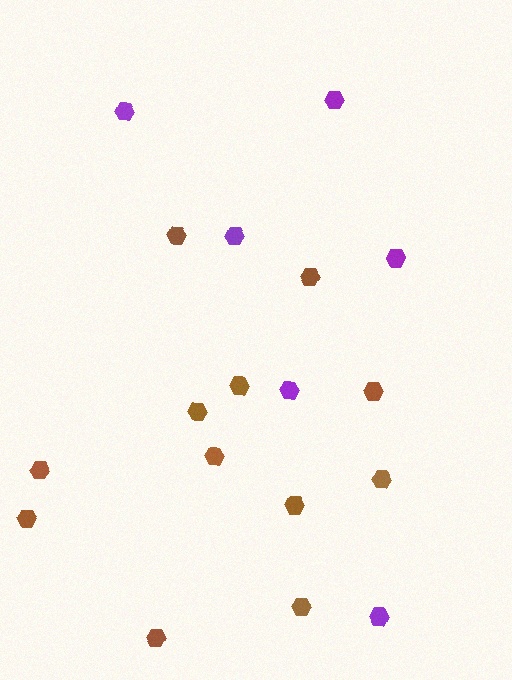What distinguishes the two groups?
There are 2 groups: one group of purple hexagons (6) and one group of brown hexagons (12).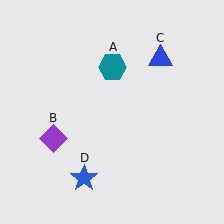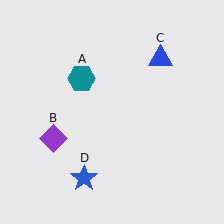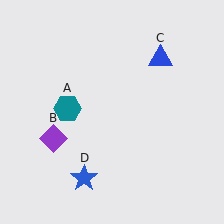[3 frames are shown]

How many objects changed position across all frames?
1 object changed position: teal hexagon (object A).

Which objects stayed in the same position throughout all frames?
Purple diamond (object B) and blue triangle (object C) and blue star (object D) remained stationary.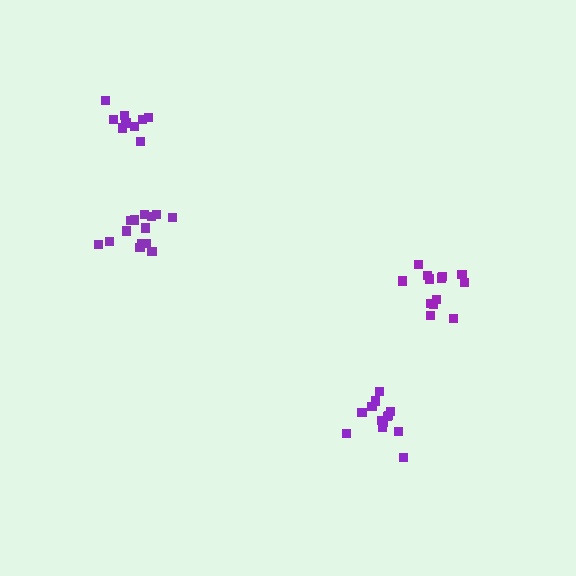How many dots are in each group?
Group 1: 13 dots, Group 2: 14 dots, Group 3: 13 dots, Group 4: 10 dots (50 total).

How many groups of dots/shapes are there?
There are 4 groups.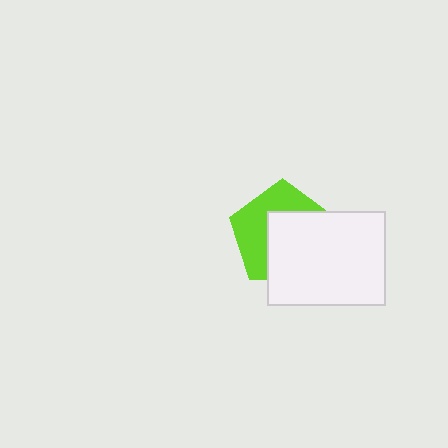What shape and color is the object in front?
The object in front is a white rectangle.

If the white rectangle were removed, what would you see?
You would see the complete lime pentagon.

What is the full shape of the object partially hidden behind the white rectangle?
The partially hidden object is a lime pentagon.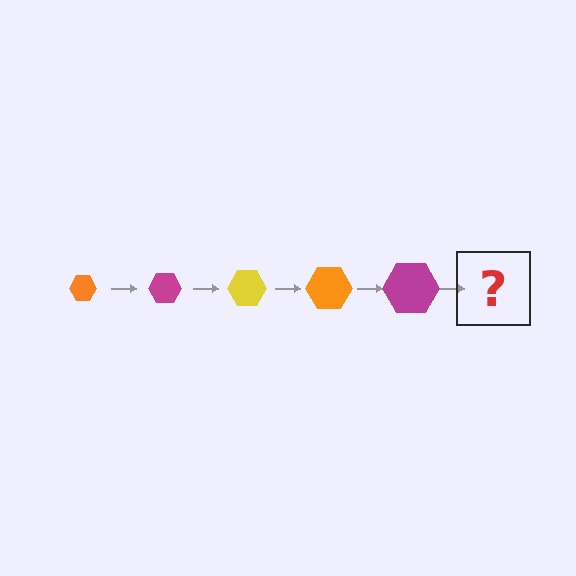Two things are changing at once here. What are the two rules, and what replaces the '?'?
The two rules are that the hexagon grows larger each step and the color cycles through orange, magenta, and yellow. The '?' should be a yellow hexagon, larger than the previous one.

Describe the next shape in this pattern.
It should be a yellow hexagon, larger than the previous one.